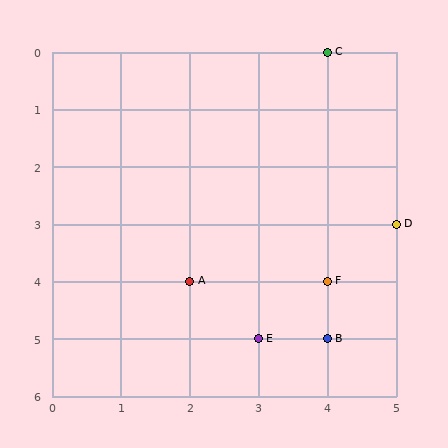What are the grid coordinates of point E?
Point E is at grid coordinates (3, 5).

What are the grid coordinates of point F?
Point F is at grid coordinates (4, 4).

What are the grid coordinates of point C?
Point C is at grid coordinates (4, 0).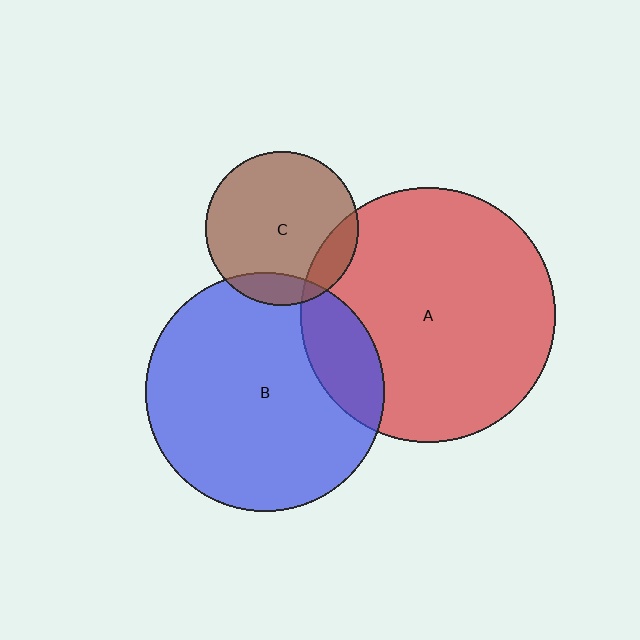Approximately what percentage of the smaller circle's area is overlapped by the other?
Approximately 15%.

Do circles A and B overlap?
Yes.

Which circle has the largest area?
Circle A (red).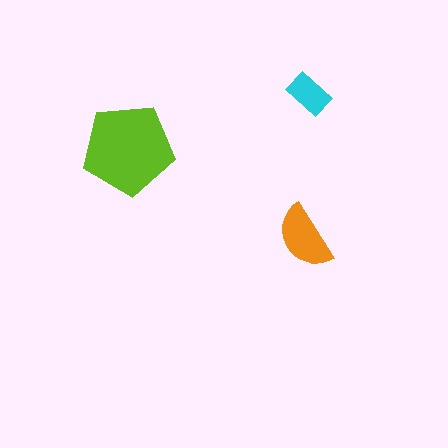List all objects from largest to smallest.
The lime pentagon, the orange semicircle, the cyan rectangle.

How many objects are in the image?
There are 3 objects in the image.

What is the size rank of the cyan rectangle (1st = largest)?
3rd.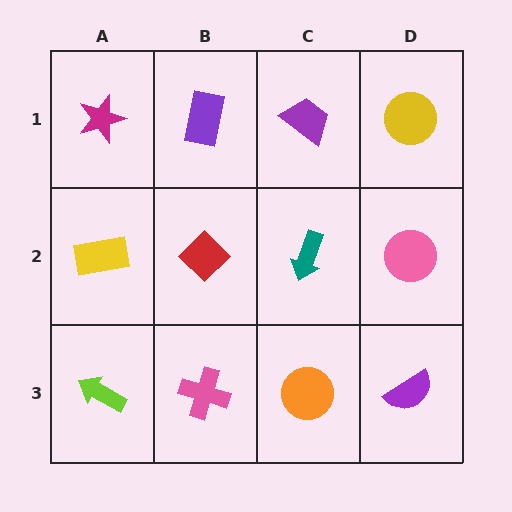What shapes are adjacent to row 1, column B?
A red diamond (row 2, column B), a magenta star (row 1, column A), a purple trapezoid (row 1, column C).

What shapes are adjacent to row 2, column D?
A yellow circle (row 1, column D), a purple semicircle (row 3, column D), a teal arrow (row 2, column C).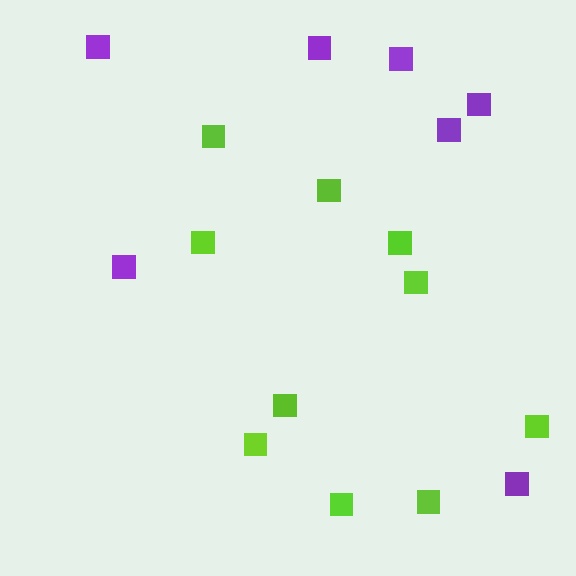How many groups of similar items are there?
There are 2 groups: one group of lime squares (10) and one group of purple squares (7).